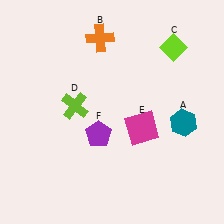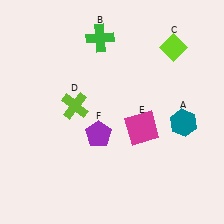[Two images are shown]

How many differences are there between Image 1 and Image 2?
There is 1 difference between the two images.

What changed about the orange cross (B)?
In Image 1, B is orange. In Image 2, it changed to green.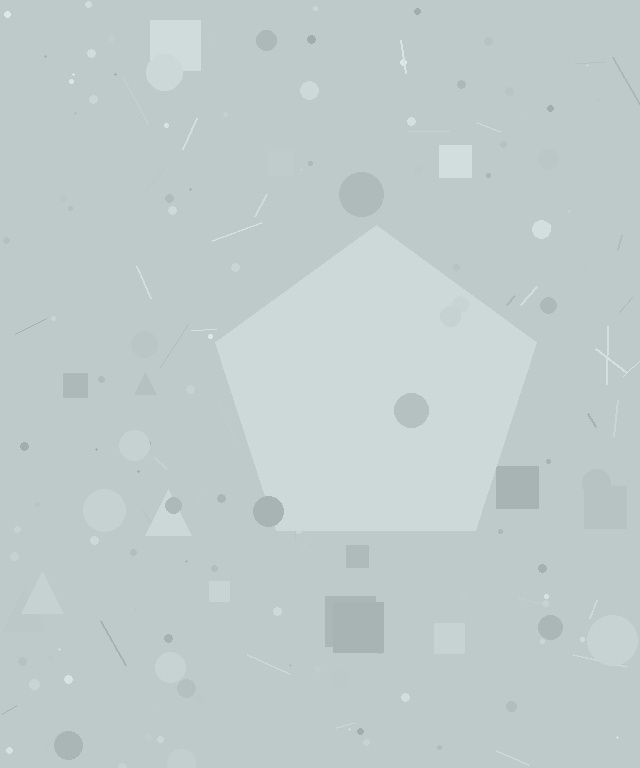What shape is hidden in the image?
A pentagon is hidden in the image.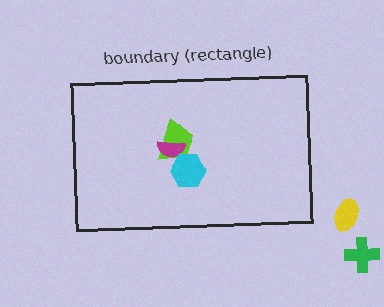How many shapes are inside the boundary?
3 inside, 2 outside.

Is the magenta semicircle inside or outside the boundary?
Inside.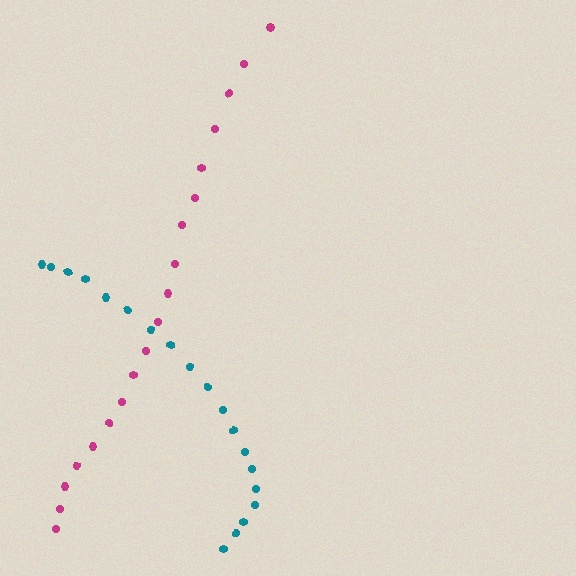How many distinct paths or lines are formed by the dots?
There are 2 distinct paths.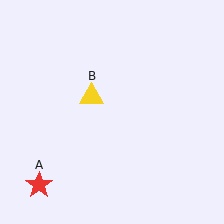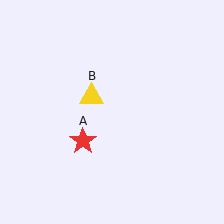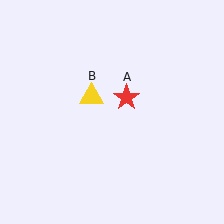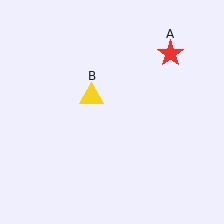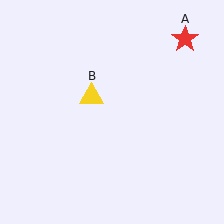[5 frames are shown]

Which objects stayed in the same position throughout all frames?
Yellow triangle (object B) remained stationary.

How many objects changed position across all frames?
1 object changed position: red star (object A).